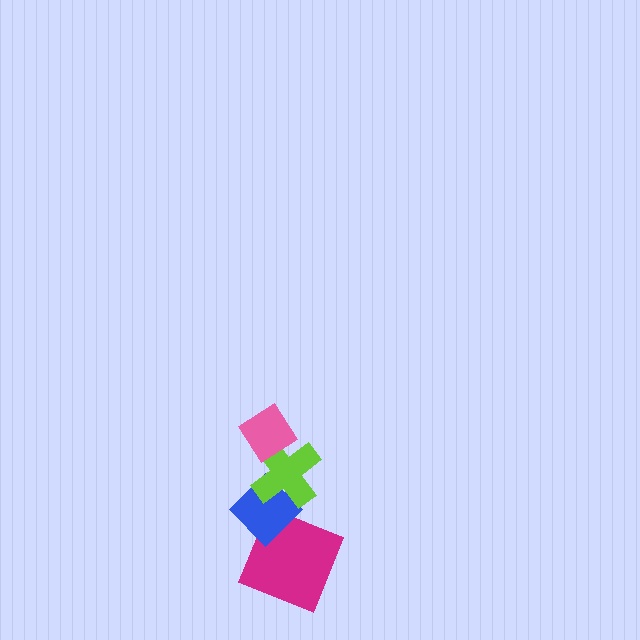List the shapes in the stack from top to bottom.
From top to bottom: the pink diamond, the lime cross, the blue diamond, the magenta square.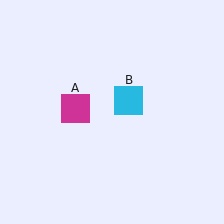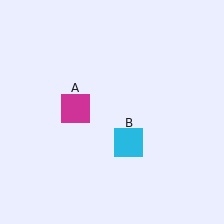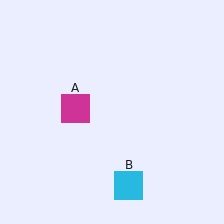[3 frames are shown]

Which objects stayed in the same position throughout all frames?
Magenta square (object A) remained stationary.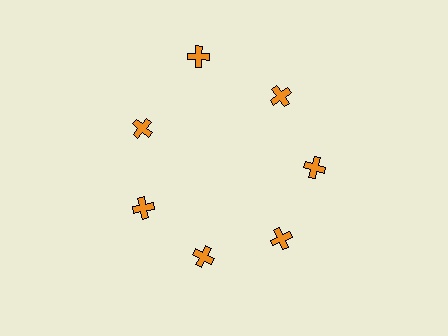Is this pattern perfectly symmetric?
No. The 7 orange crosses are arranged in a ring, but one element near the 12 o'clock position is pushed outward from the center, breaking the 7-fold rotational symmetry.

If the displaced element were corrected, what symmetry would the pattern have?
It would have 7-fold rotational symmetry — the pattern would map onto itself every 51 degrees.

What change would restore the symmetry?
The symmetry would be restored by moving it inward, back onto the ring so that all 7 crosses sit at equal angles and equal distance from the center.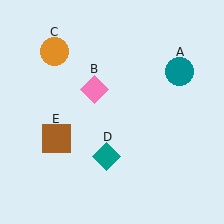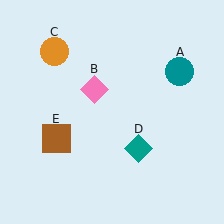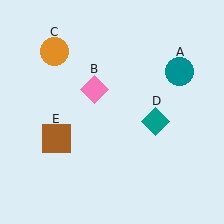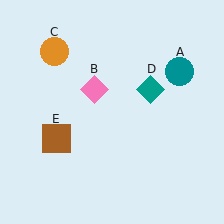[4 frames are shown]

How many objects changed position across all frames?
1 object changed position: teal diamond (object D).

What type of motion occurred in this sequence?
The teal diamond (object D) rotated counterclockwise around the center of the scene.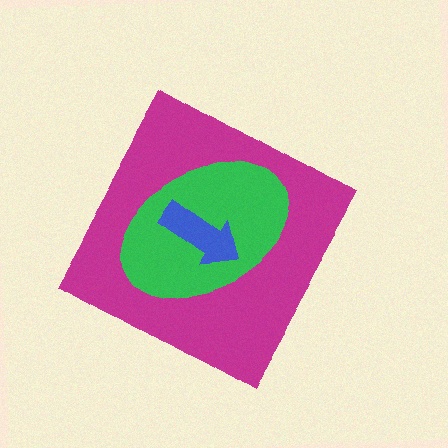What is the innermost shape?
The blue arrow.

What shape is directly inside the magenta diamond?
The green ellipse.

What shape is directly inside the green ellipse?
The blue arrow.